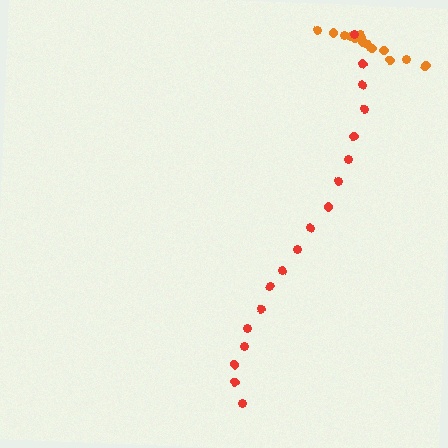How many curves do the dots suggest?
There are 2 distinct paths.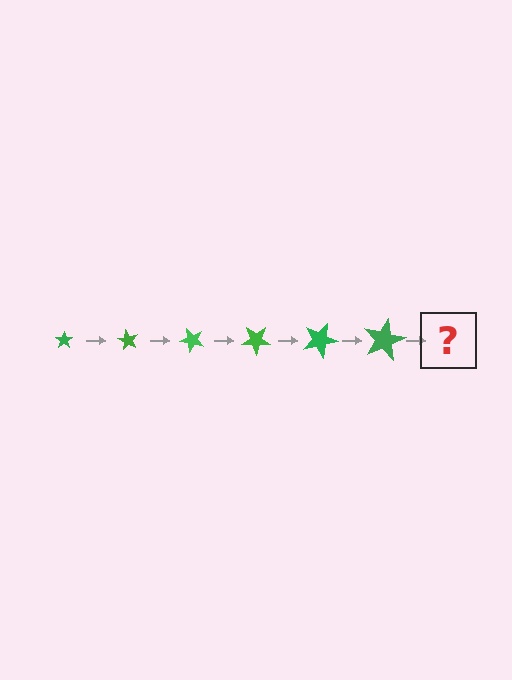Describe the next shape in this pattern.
It should be a star, larger than the previous one and rotated 360 degrees from the start.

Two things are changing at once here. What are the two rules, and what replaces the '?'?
The two rules are that the star grows larger each step and it rotates 60 degrees each step. The '?' should be a star, larger than the previous one and rotated 360 degrees from the start.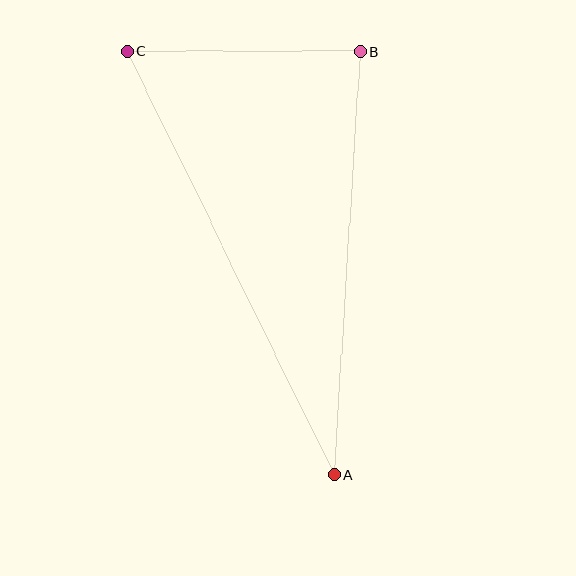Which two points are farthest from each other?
Points A and C are farthest from each other.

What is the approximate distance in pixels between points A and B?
The distance between A and B is approximately 425 pixels.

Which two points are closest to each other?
Points B and C are closest to each other.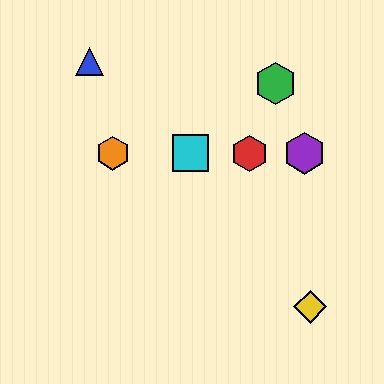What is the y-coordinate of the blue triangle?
The blue triangle is at y≈61.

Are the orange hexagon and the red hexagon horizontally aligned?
Yes, both are at y≈153.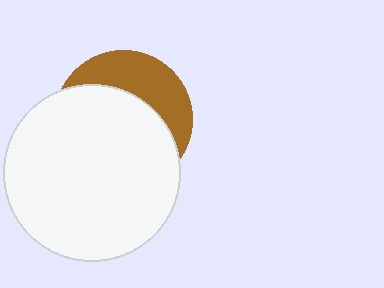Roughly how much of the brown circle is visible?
A small part of it is visible (roughly 35%).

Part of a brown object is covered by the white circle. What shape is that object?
It is a circle.